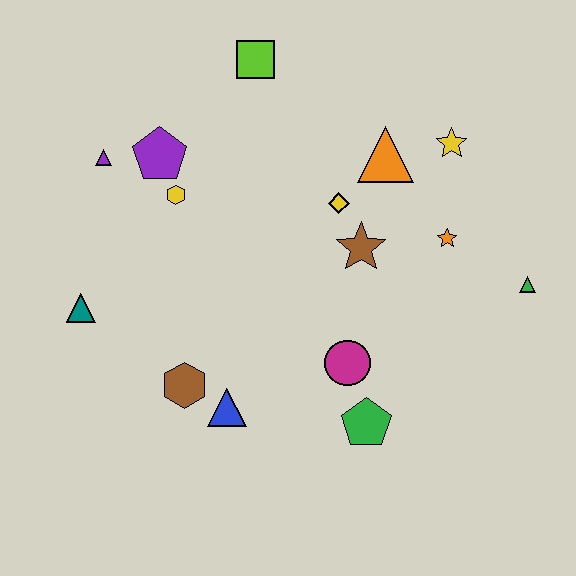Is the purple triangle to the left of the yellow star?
Yes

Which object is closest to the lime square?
The purple pentagon is closest to the lime square.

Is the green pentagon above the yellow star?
No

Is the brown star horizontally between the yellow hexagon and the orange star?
Yes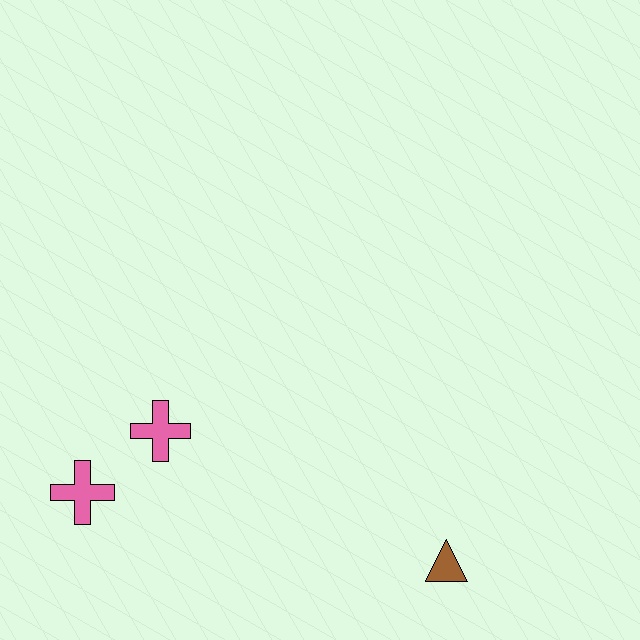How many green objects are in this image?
There are no green objects.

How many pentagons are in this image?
There are no pentagons.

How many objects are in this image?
There are 3 objects.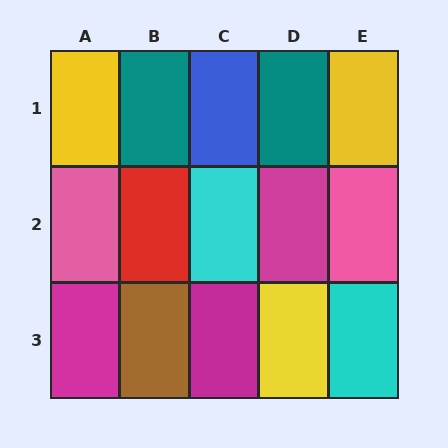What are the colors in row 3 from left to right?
Magenta, brown, magenta, yellow, cyan.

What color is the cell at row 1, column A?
Yellow.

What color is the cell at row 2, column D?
Magenta.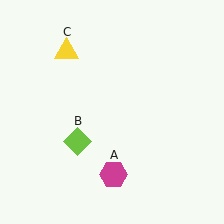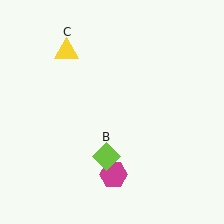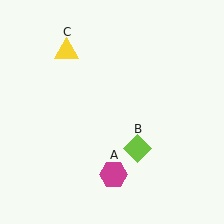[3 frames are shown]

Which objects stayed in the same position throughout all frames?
Magenta hexagon (object A) and yellow triangle (object C) remained stationary.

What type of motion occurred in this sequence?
The lime diamond (object B) rotated counterclockwise around the center of the scene.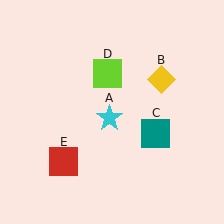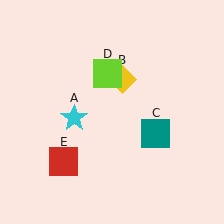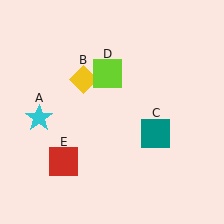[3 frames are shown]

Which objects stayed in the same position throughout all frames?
Teal square (object C) and lime square (object D) and red square (object E) remained stationary.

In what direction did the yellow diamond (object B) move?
The yellow diamond (object B) moved left.